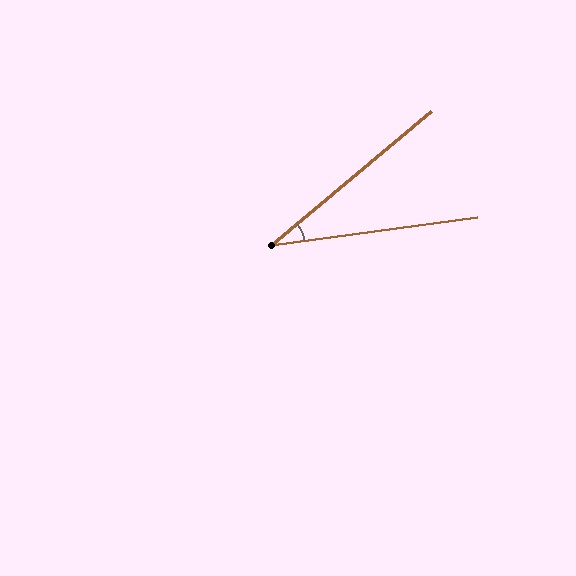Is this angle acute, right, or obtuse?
It is acute.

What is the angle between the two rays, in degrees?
Approximately 32 degrees.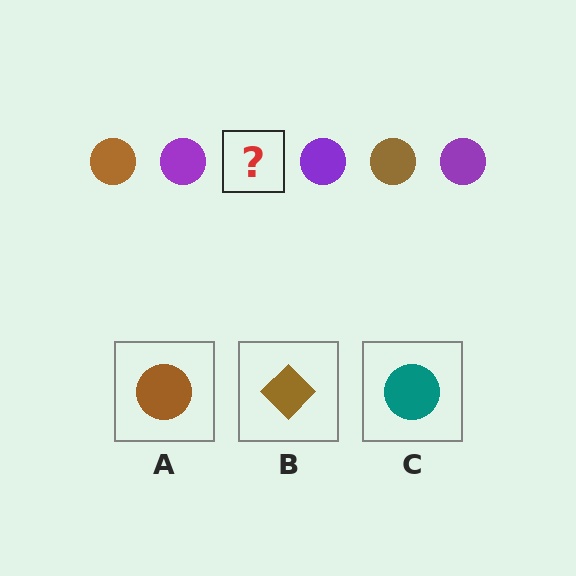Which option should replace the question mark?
Option A.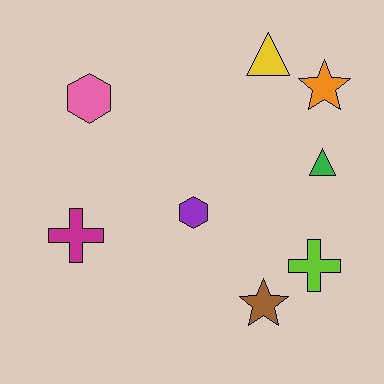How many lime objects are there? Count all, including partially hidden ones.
There is 1 lime object.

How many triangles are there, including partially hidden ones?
There are 2 triangles.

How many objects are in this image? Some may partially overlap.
There are 8 objects.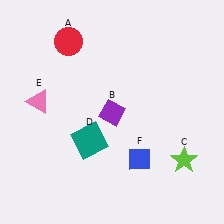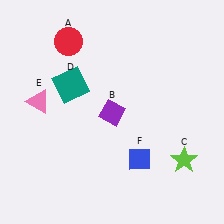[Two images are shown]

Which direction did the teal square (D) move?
The teal square (D) moved up.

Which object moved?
The teal square (D) moved up.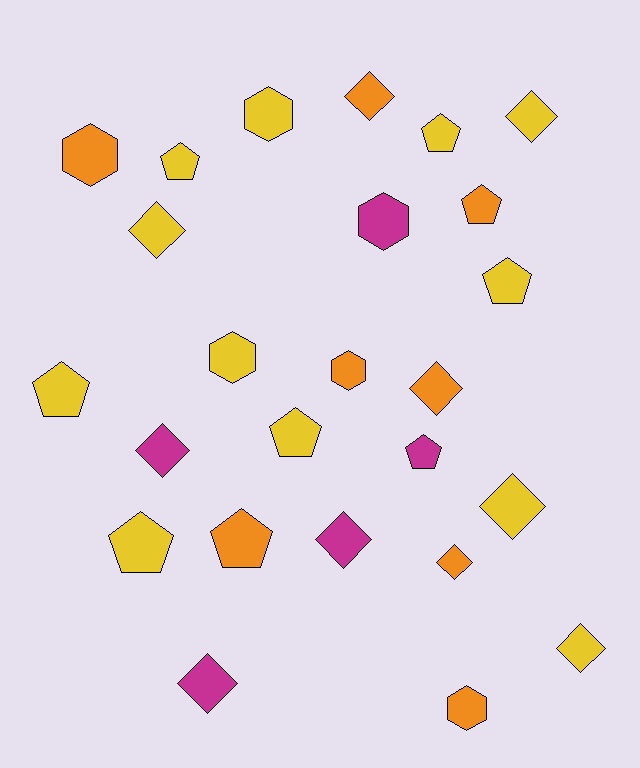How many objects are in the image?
There are 25 objects.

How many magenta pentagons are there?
There is 1 magenta pentagon.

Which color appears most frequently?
Yellow, with 12 objects.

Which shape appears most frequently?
Diamond, with 10 objects.